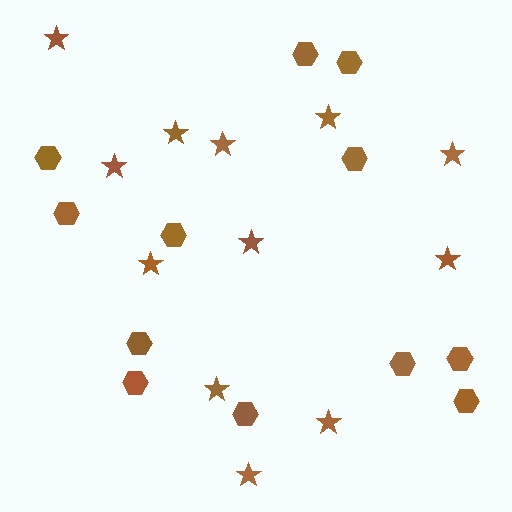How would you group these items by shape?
There are 2 groups: one group of hexagons (12) and one group of stars (12).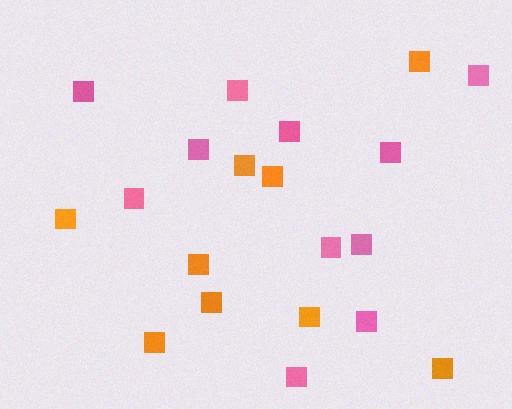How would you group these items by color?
There are 2 groups: one group of orange squares (9) and one group of pink squares (11).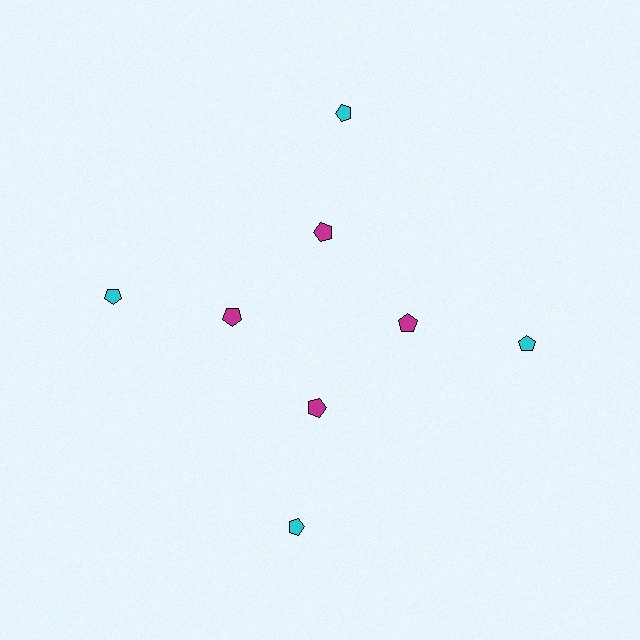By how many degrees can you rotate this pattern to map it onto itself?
The pattern maps onto itself every 90 degrees of rotation.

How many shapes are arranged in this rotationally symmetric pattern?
There are 8 shapes, arranged in 4 groups of 2.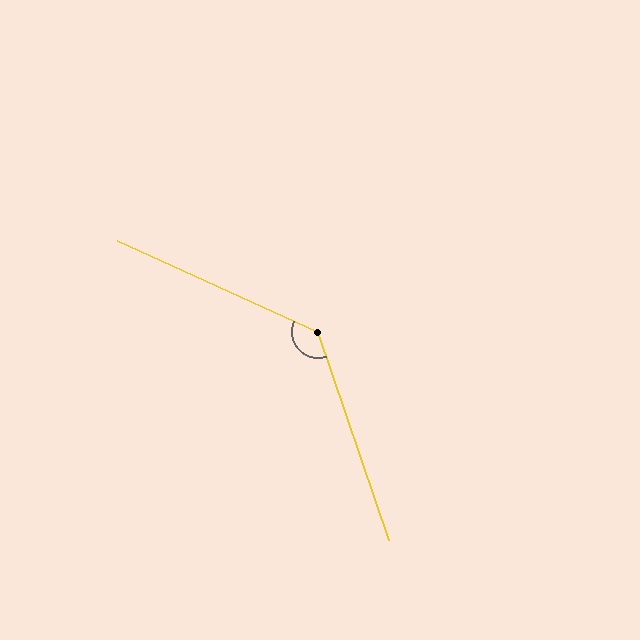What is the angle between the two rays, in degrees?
Approximately 133 degrees.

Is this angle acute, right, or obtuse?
It is obtuse.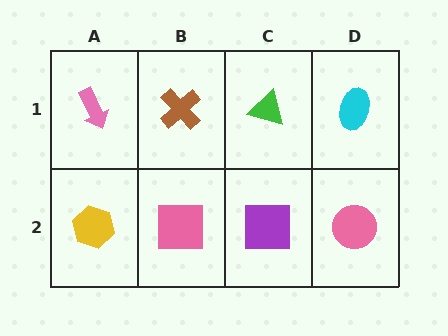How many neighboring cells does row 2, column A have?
2.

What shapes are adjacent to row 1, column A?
A yellow hexagon (row 2, column A), a brown cross (row 1, column B).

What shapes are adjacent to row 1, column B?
A pink square (row 2, column B), a pink arrow (row 1, column A), a green triangle (row 1, column C).